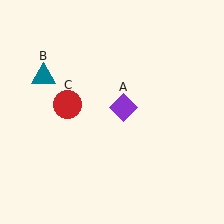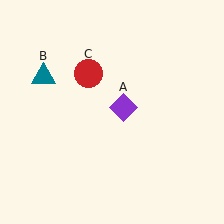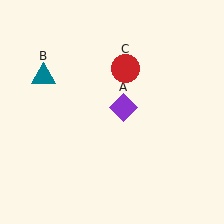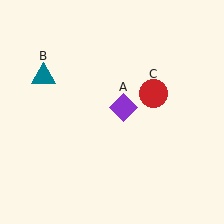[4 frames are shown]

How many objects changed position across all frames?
1 object changed position: red circle (object C).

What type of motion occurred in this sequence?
The red circle (object C) rotated clockwise around the center of the scene.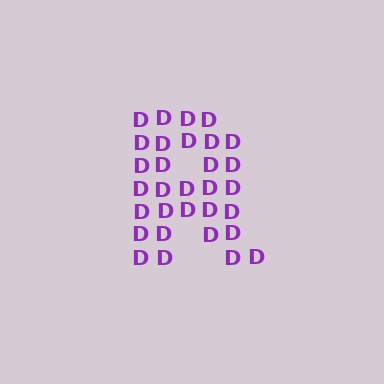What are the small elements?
The small elements are letter D's.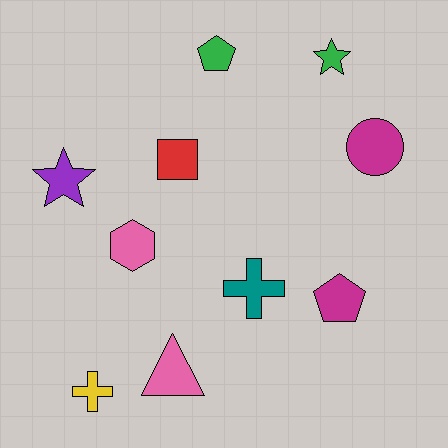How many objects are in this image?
There are 10 objects.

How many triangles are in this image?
There is 1 triangle.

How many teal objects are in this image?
There is 1 teal object.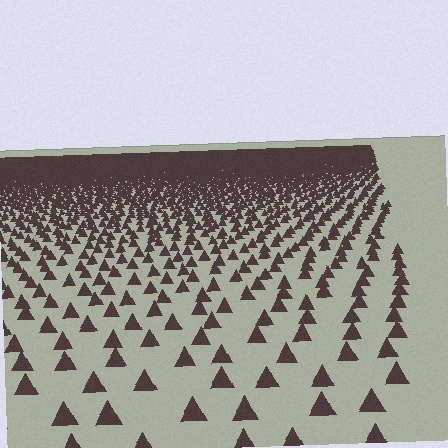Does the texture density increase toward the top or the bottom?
Density increases toward the top.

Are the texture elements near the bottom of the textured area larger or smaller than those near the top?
Larger. Near the bottom, elements are closer to the viewer and appear at a bigger on-screen size.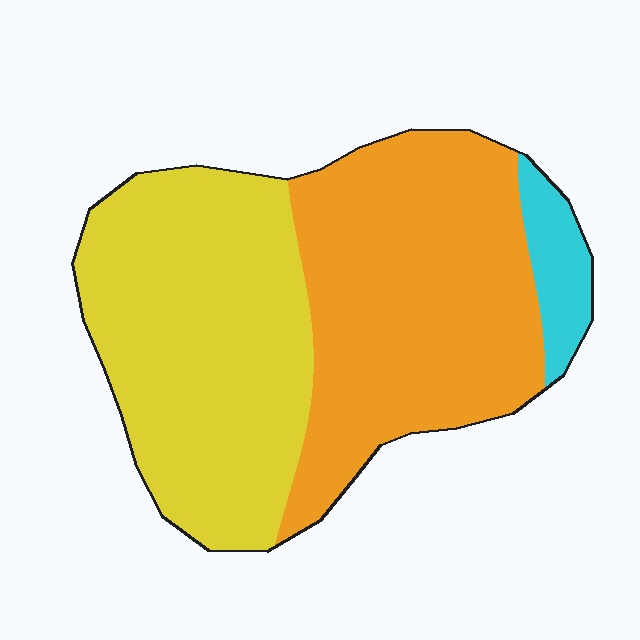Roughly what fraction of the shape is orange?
Orange covers about 45% of the shape.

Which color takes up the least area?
Cyan, at roughly 5%.